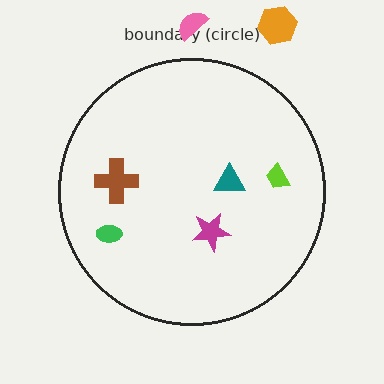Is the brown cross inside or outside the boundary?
Inside.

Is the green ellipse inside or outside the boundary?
Inside.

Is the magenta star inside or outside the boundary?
Inside.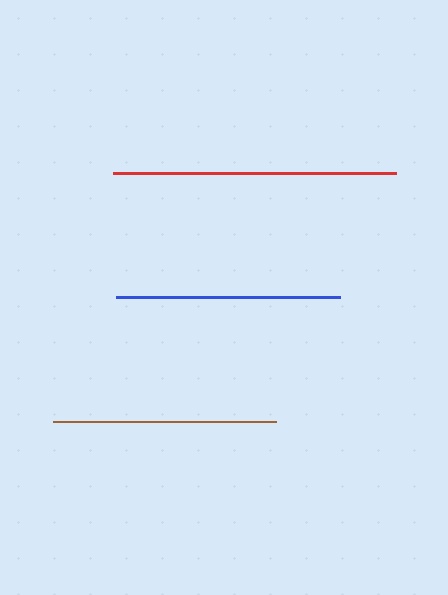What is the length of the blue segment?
The blue segment is approximately 224 pixels long.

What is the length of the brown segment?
The brown segment is approximately 222 pixels long.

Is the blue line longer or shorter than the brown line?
The blue line is longer than the brown line.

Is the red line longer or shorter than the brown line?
The red line is longer than the brown line.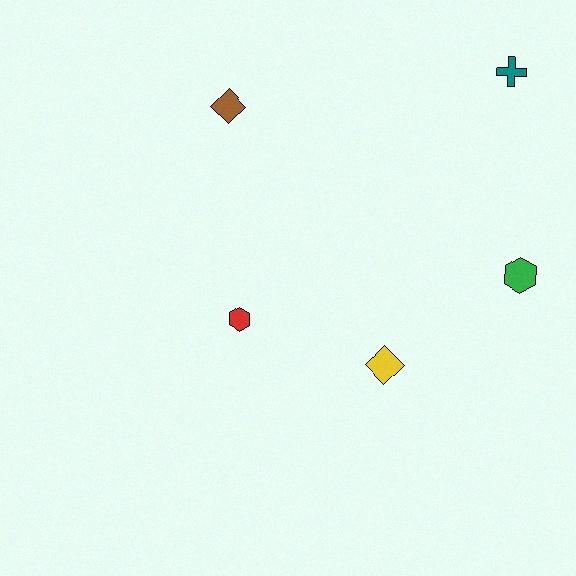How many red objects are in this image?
There is 1 red object.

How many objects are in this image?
There are 5 objects.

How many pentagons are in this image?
There are no pentagons.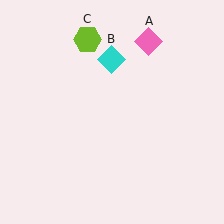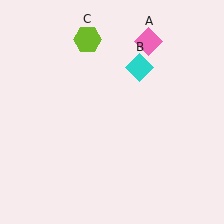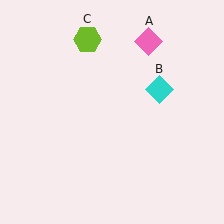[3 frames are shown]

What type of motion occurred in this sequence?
The cyan diamond (object B) rotated clockwise around the center of the scene.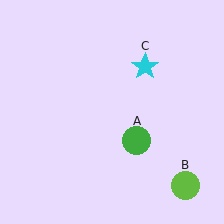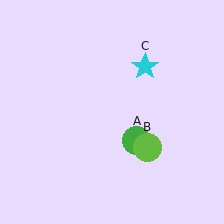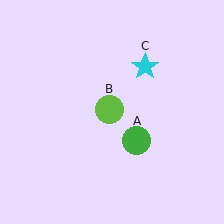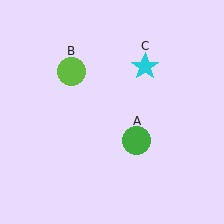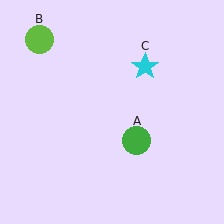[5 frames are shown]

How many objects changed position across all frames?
1 object changed position: lime circle (object B).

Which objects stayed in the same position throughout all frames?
Green circle (object A) and cyan star (object C) remained stationary.